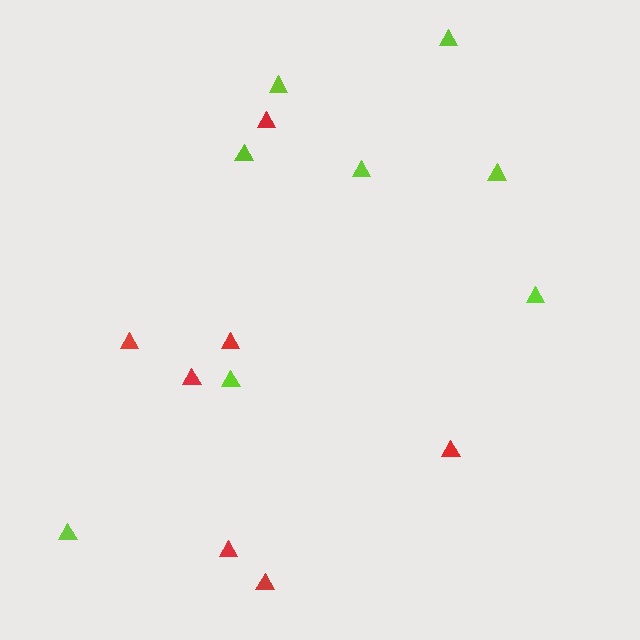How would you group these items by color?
There are 2 groups: one group of red triangles (7) and one group of lime triangles (8).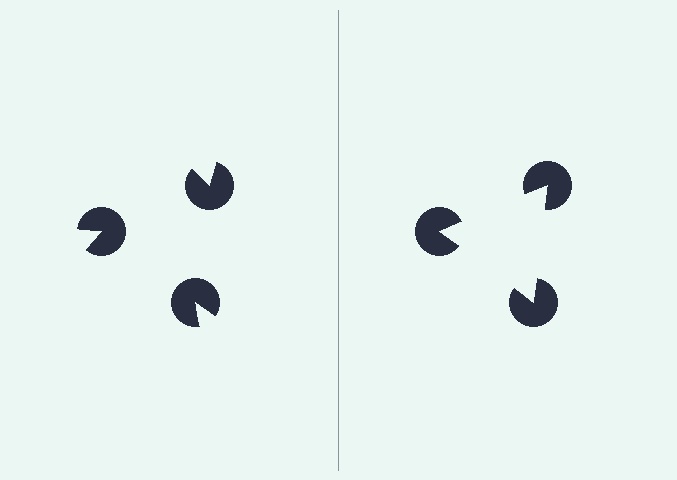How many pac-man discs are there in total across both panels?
6 — 3 on each side.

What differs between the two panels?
The pac-man discs are positioned identically on both sides; only the wedge orientations differ. On the right they align to a triangle; on the left they are misaligned.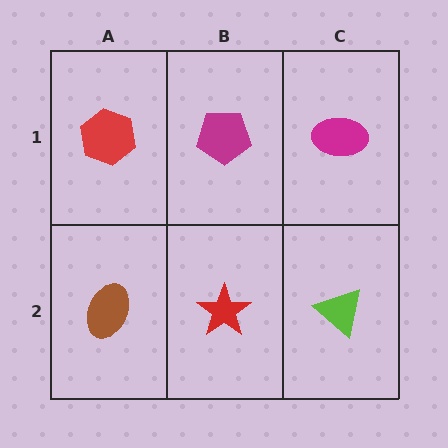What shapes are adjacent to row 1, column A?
A brown ellipse (row 2, column A), a magenta pentagon (row 1, column B).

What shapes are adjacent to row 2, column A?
A red hexagon (row 1, column A), a red star (row 2, column B).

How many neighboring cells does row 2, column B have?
3.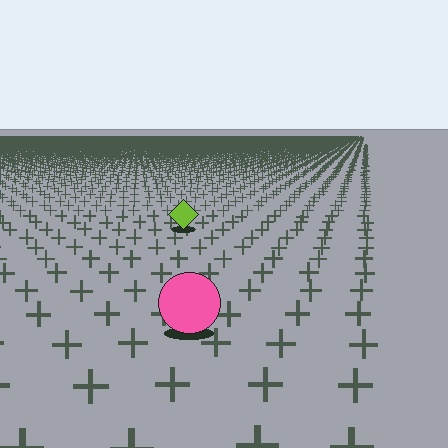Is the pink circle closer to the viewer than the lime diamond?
Yes. The pink circle is closer — you can tell from the texture gradient: the ground texture is coarser near it.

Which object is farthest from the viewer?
The lime diamond is farthest from the viewer. It appears smaller and the ground texture around it is denser.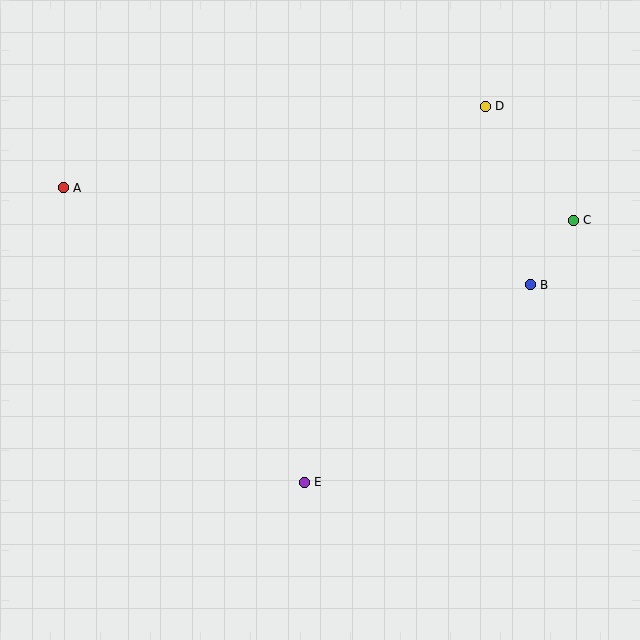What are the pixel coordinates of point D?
Point D is at (485, 106).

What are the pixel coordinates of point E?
Point E is at (304, 482).